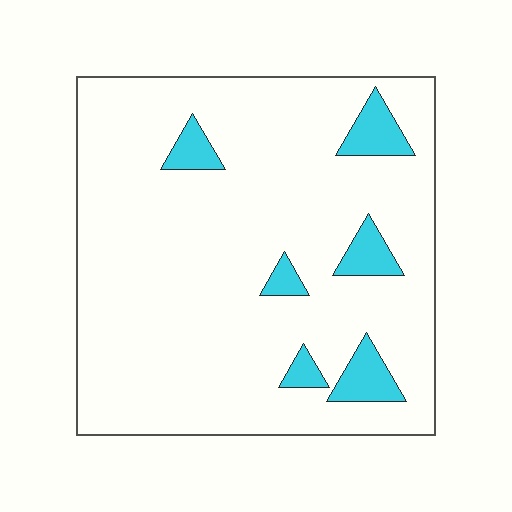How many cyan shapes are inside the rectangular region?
6.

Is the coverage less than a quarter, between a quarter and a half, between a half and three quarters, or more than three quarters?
Less than a quarter.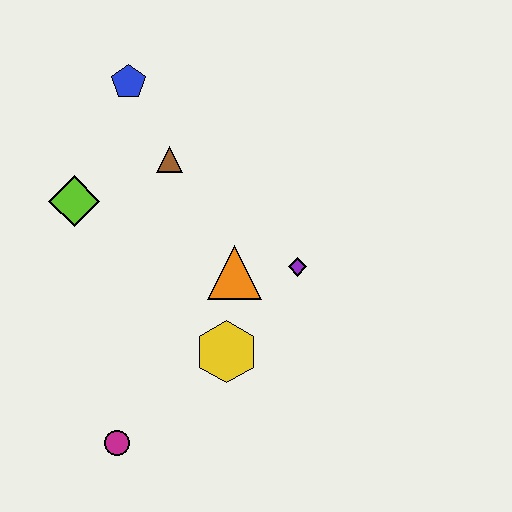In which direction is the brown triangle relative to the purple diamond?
The brown triangle is to the left of the purple diamond.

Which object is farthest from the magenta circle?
The blue pentagon is farthest from the magenta circle.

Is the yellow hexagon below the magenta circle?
No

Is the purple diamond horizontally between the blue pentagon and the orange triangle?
No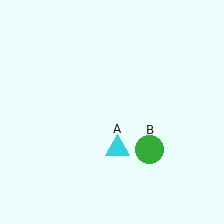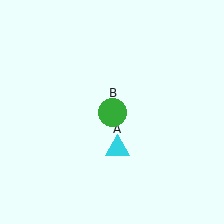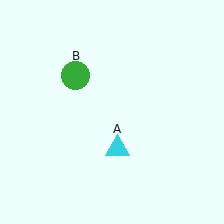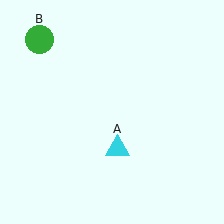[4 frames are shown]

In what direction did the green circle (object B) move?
The green circle (object B) moved up and to the left.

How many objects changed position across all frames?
1 object changed position: green circle (object B).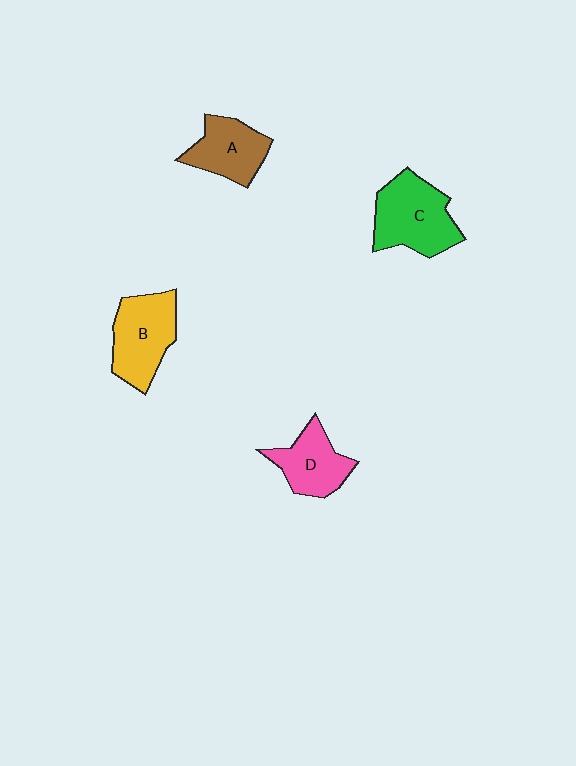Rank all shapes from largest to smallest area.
From largest to smallest: C (green), B (yellow), A (brown), D (pink).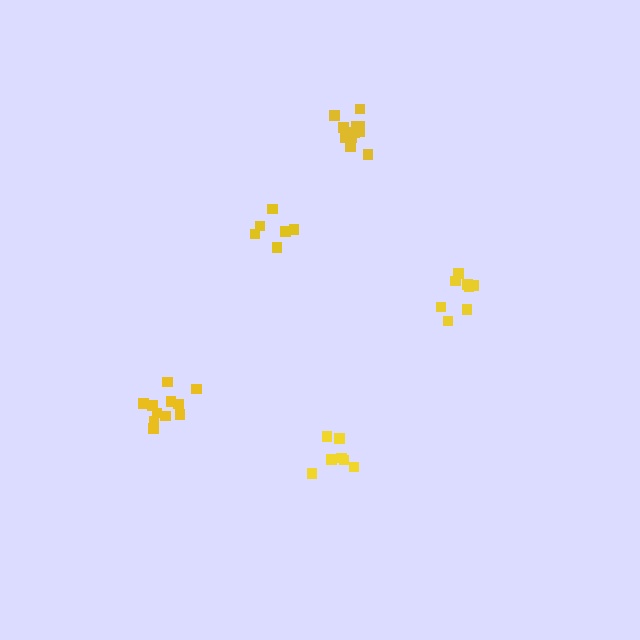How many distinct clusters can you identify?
There are 5 distinct clusters.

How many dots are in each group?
Group 1: 7 dots, Group 2: 6 dots, Group 3: 11 dots, Group 4: 8 dots, Group 5: 11 dots (43 total).